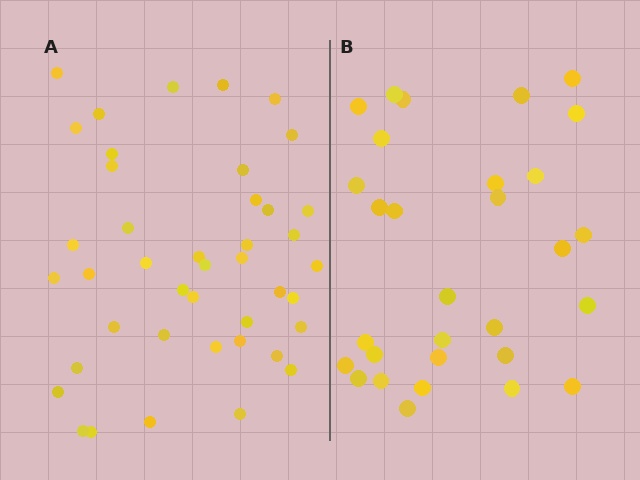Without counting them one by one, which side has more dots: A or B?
Region A (the left region) has more dots.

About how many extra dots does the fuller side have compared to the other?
Region A has roughly 12 or so more dots than region B.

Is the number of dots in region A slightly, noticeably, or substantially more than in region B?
Region A has noticeably more, but not dramatically so. The ratio is roughly 1.4 to 1.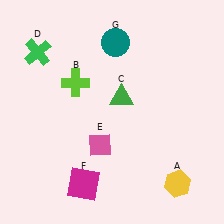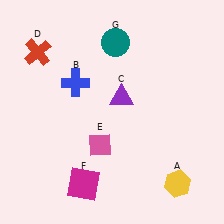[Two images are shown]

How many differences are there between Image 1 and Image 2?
There are 3 differences between the two images.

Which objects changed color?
B changed from lime to blue. C changed from green to purple. D changed from green to red.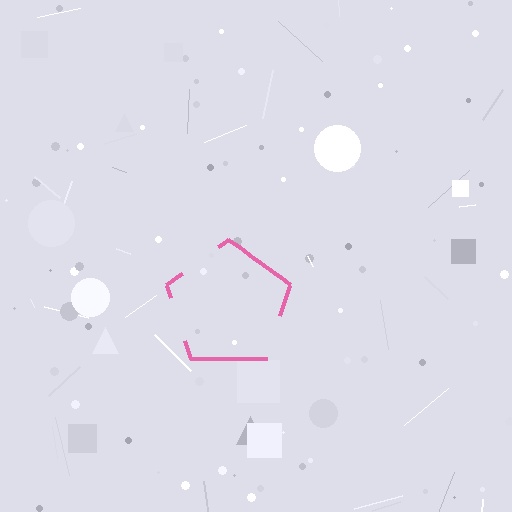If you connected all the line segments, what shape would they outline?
They would outline a pentagon.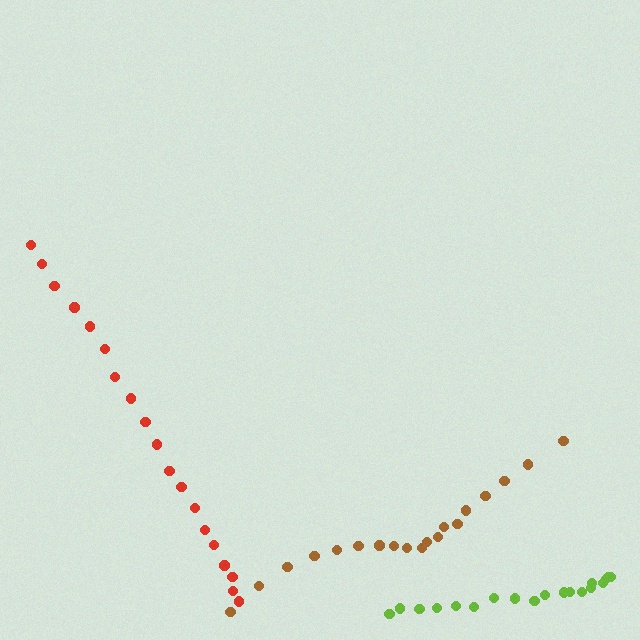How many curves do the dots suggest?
There are 3 distinct paths.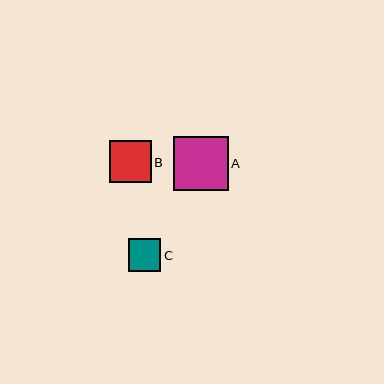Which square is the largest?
Square A is the largest with a size of approximately 55 pixels.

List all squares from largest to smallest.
From largest to smallest: A, B, C.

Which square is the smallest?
Square C is the smallest with a size of approximately 33 pixels.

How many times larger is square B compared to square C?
Square B is approximately 1.3 times the size of square C.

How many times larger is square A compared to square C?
Square A is approximately 1.7 times the size of square C.